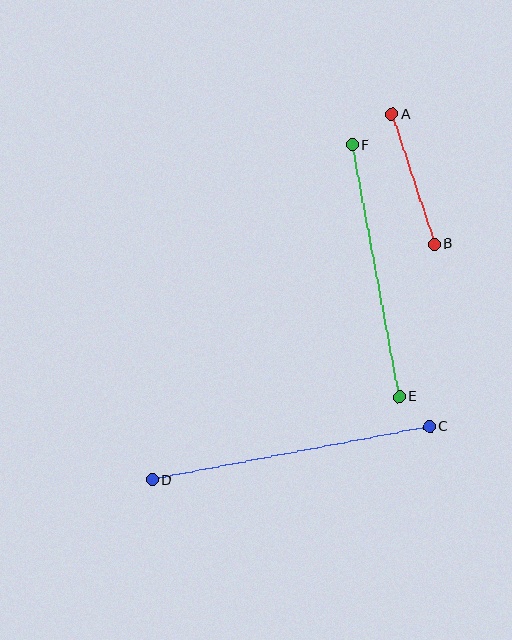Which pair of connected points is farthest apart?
Points C and D are farthest apart.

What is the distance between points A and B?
The distance is approximately 137 pixels.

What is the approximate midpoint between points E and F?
The midpoint is at approximately (376, 271) pixels.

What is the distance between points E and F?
The distance is approximately 257 pixels.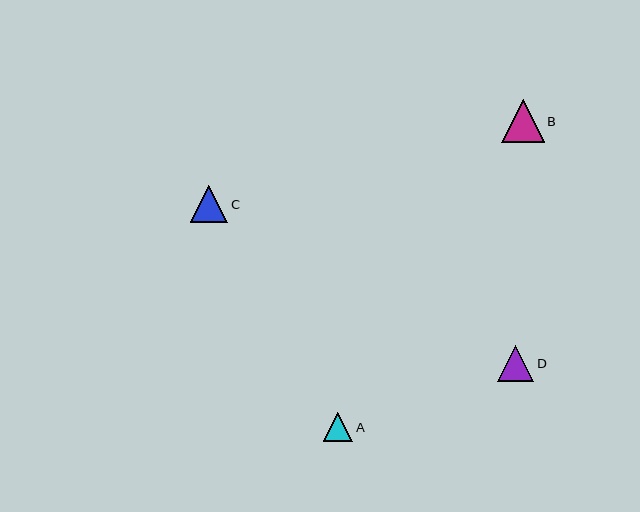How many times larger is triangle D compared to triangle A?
Triangle D is approximately 1.2 times the size of triangle A.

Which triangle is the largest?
Triangle B is the largest with a size of approximately 43 pixels.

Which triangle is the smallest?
Triangle A is the smallest with a size of approximately 29 pixels.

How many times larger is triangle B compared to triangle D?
Triangle B is approximately 1.2 times the size of triangle D.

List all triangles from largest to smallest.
From largest to smallest: B, C, D, A.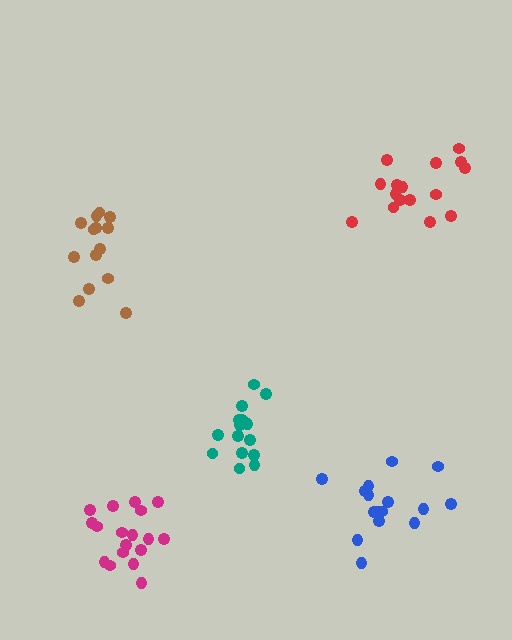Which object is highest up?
The red cluster is topmost.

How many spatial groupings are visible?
There are 5 spatial groupings.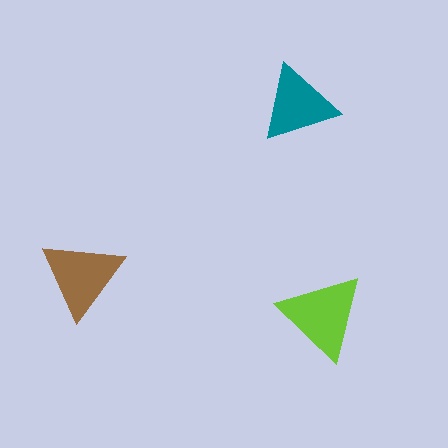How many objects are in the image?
There are 3 objects in the image.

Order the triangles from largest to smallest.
the lime one, the brown one, the teal one.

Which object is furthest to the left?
The brown triangle is leftmost.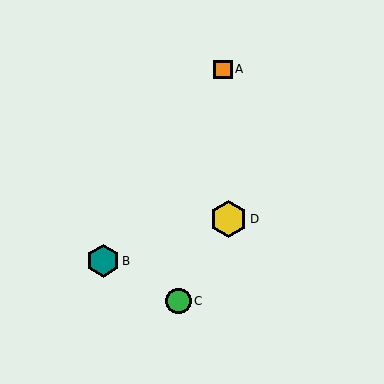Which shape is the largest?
The yellow hexagon (labeled D) is the largest.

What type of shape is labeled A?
Shape A is an orange square.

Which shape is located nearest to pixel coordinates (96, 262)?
The teal hexagon (labeled B) at (103, 261) is nearest to that location.